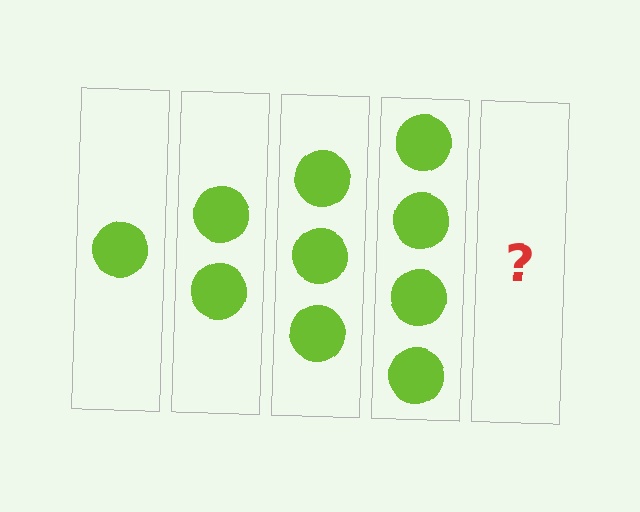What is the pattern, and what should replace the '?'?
The pattern is that each step adds one more circle. The '?' should be 5 circles.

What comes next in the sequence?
The next element should be 5 circles.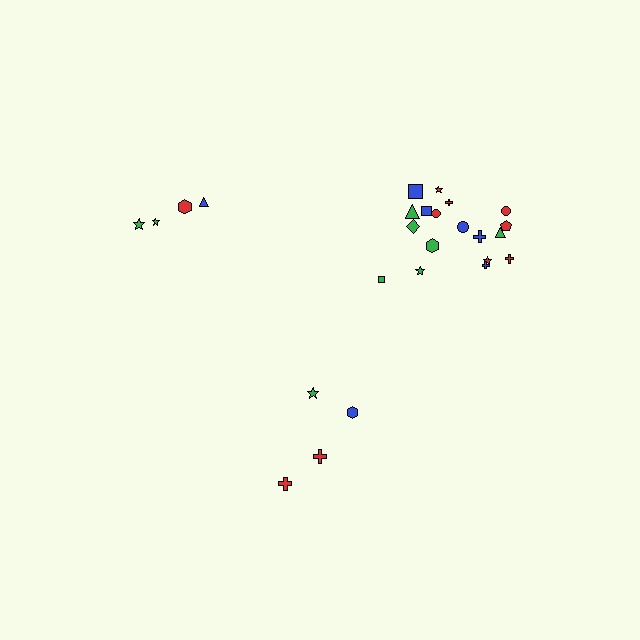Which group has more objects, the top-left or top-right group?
The top-right group.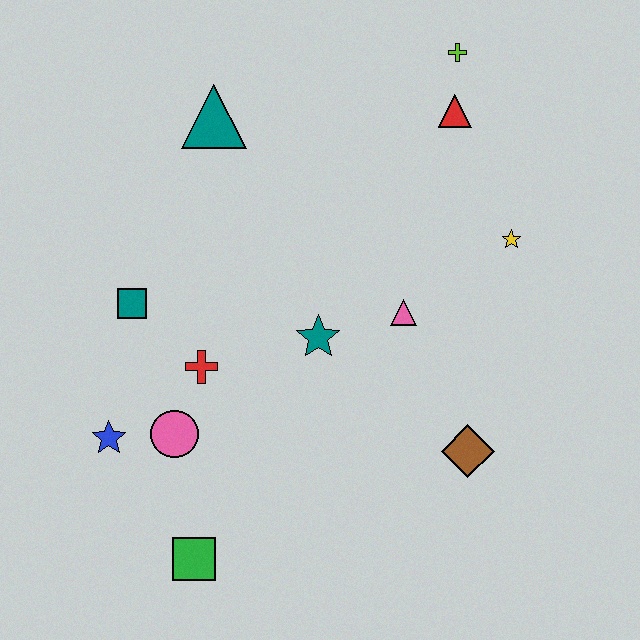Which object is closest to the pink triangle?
The teal star is closest to the pink triangle.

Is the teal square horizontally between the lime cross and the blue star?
Yes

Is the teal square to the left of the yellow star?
Yes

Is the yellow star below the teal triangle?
Yes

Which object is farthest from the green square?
The lime cross is farthest from the green square.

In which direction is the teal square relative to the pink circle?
The teal square is above the pink circle.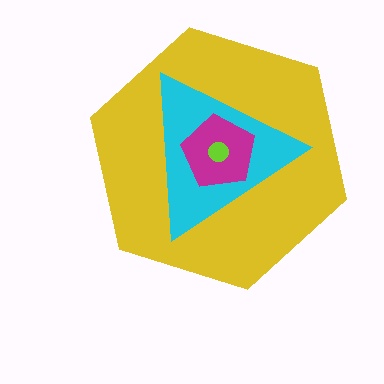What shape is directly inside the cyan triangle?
The magenta pentagon.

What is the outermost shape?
The yellow hexagon.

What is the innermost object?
The lime circle.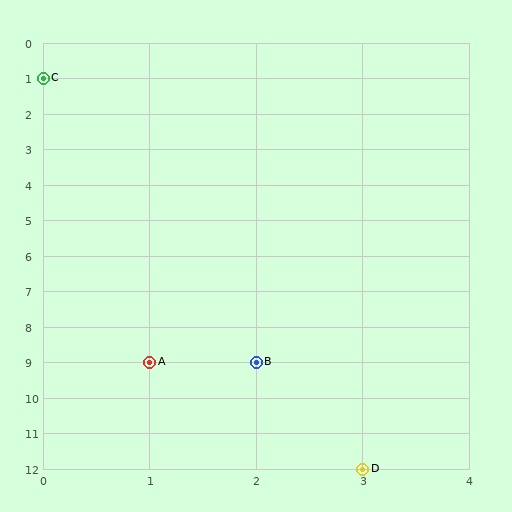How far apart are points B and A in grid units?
Points B and A are 1 column apart.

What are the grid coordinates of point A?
Point A is at grid coordinates (1, 9).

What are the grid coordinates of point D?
Point D is at grid coordinates (3, 12).